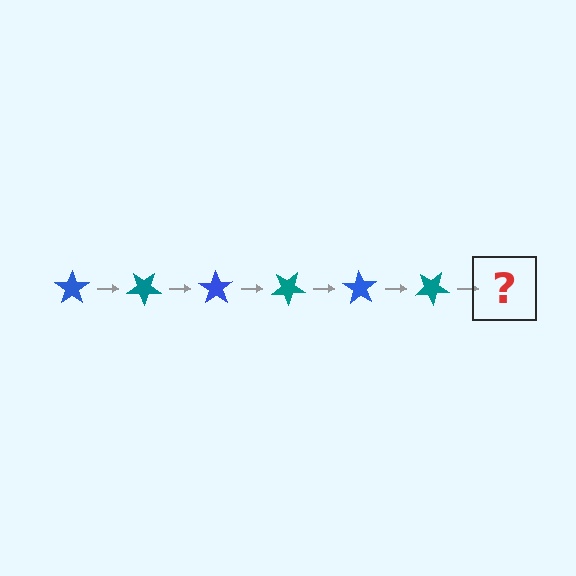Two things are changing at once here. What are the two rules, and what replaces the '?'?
The two rules are that it rotates 35 degrees each step and the color cycles through blue and teal. The '?' should be a blue star, rotated 210 degrees from the start.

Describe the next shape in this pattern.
It should be a blue star, rotated 210 degrees from the start.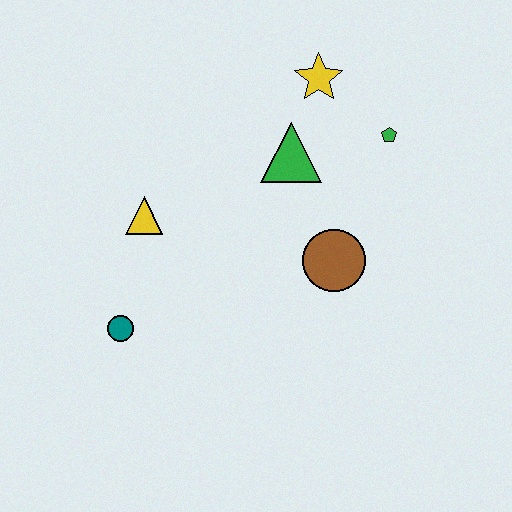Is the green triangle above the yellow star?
No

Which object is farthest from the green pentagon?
The teal circle is farthest from the green pentagon.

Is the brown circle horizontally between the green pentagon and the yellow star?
Yes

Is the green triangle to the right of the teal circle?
Yes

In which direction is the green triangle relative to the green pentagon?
The green triangle is to the left of the green pentagon.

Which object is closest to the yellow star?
The green triangle is closest to the yellow star.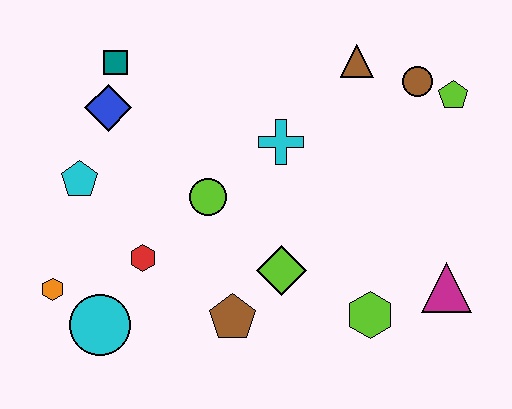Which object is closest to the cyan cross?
The lime circle is closest to the cyan cross.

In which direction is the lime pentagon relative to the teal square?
The lime pentagon is to the right of the teal square.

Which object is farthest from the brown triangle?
The orange hexagon is farthest from the brown triangle.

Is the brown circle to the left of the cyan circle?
No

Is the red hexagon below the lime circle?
Yes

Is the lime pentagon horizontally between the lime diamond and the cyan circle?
No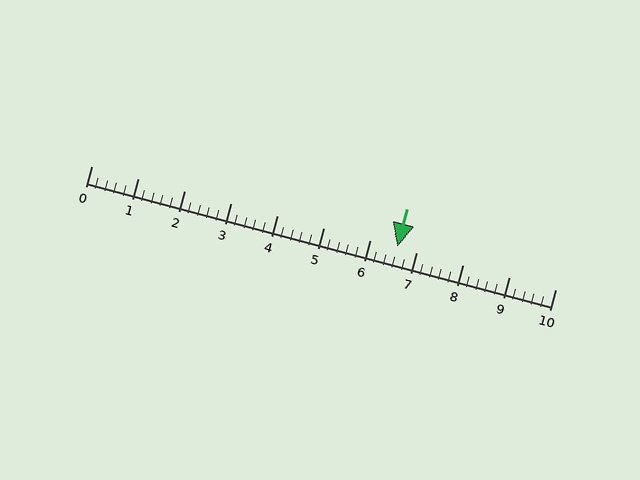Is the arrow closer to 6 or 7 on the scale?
The arrow is closer to 7.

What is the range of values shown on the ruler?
The ruler shows values from 0 to 10.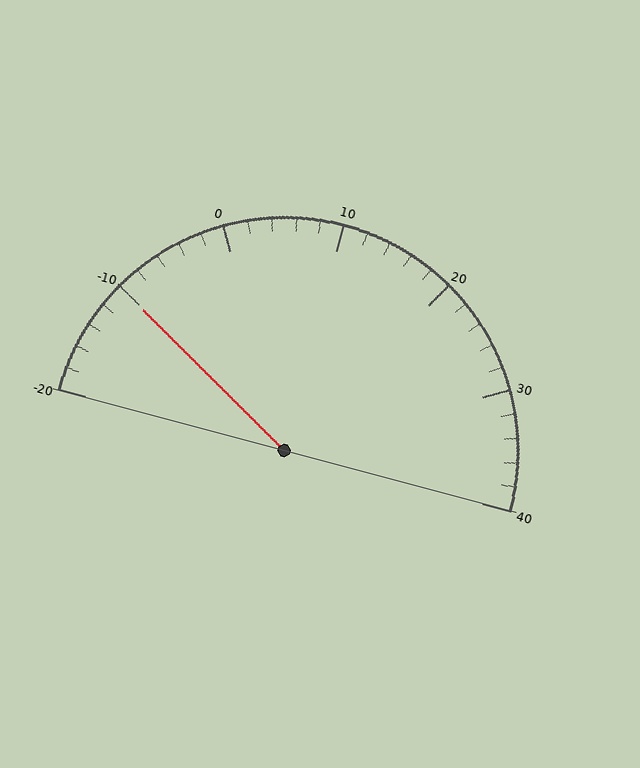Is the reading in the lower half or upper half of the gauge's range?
The reading is in the lower half of the range (-20 to 40).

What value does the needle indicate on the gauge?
The needle indicates approximately -10.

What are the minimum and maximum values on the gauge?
The gauge ranges from -20 to 40.